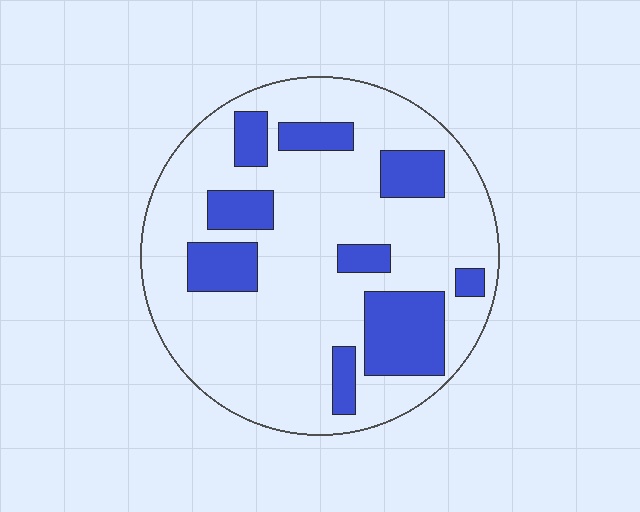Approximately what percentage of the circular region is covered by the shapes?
Approximately 25%.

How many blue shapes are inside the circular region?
9.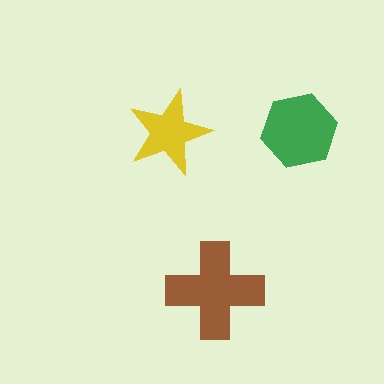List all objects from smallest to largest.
The yellow star, the green hexagon, the brown cross.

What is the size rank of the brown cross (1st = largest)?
1st.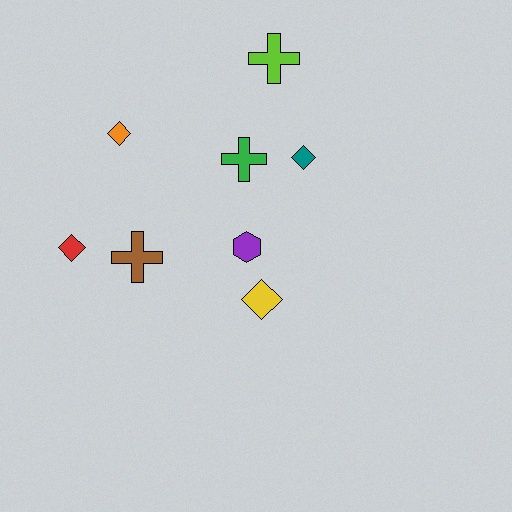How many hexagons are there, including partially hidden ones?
There is 1 hexagon.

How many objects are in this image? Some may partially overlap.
There are 8 objects.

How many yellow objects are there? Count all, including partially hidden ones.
There is 1 yellow object.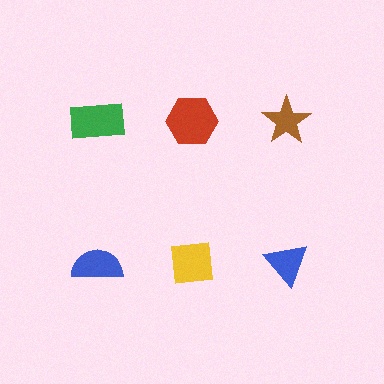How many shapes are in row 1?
3 shapes.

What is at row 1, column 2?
A red hexagon.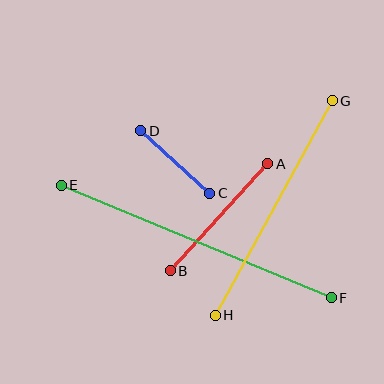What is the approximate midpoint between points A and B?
The midpoint is at approximately (219, 217) pixels.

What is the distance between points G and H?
The distance is approximately 244 pixels.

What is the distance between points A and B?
The distance is approximately 145 pixels.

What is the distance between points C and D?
The distance is approximately 93 pixels.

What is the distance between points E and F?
The distance is approximately 293 pixels.